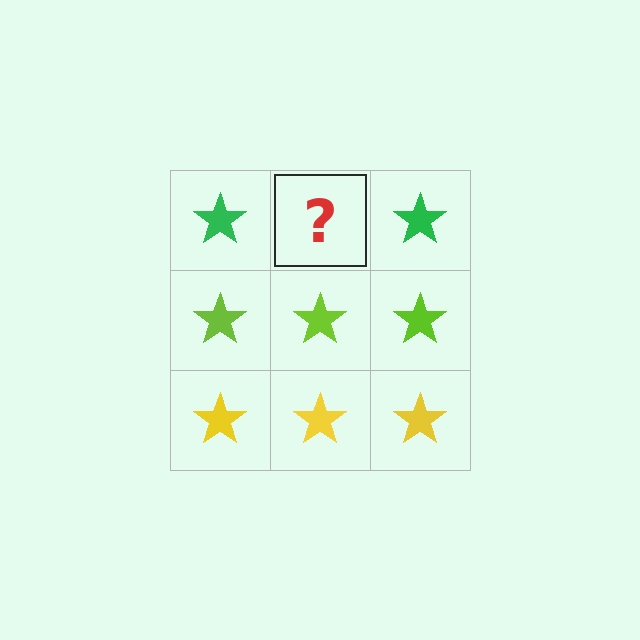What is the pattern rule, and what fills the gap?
The rule is that each row has a consistent color. The gap should be filled with a green star.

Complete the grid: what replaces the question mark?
The question mark should be replaced with a green star.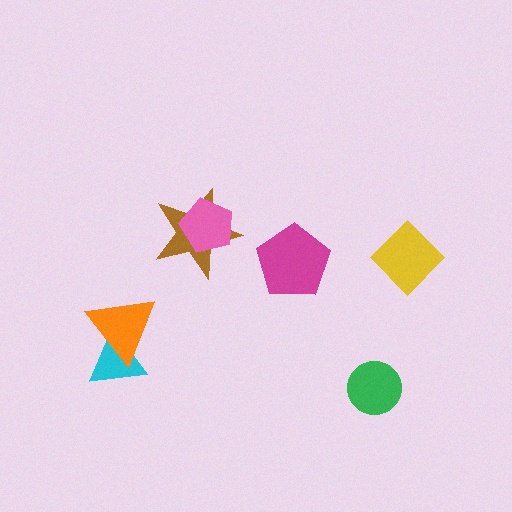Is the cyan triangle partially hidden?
Yes, it is partially covered by another shape.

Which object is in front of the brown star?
The pink pentagon is in front of the brown star.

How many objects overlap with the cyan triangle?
1 object overlaps with the cyan triangle.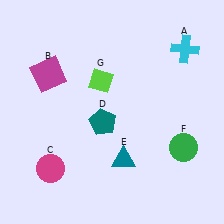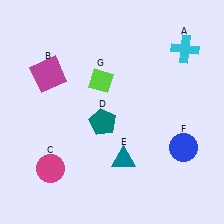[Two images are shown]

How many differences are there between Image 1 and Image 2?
There is 1 difference between the two images.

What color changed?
The circle (F) changed from green in Image 1 to blue in Image 2.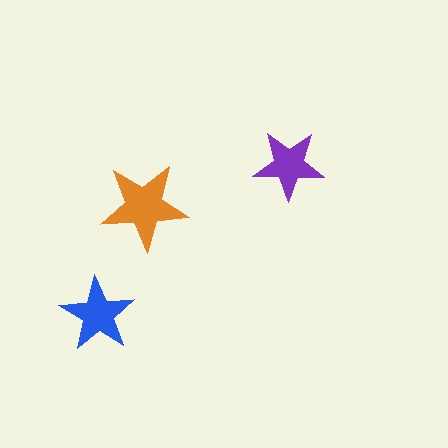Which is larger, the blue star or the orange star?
The orange one.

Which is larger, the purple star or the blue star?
The blue one.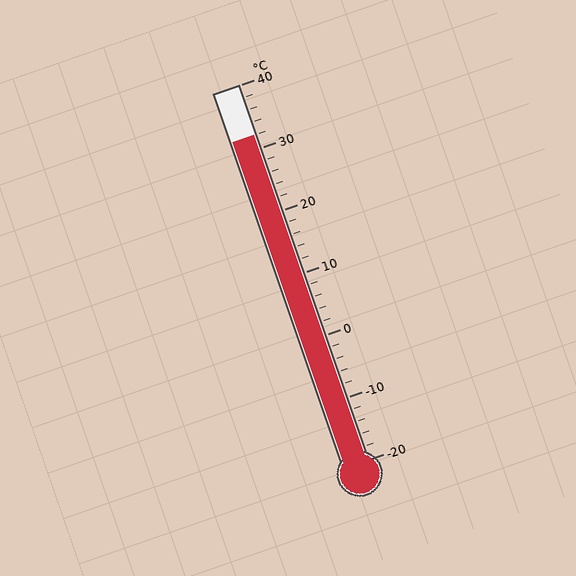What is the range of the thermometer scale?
The thermometer scale ranges from -20°C to 40°C.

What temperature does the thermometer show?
The thermometer shows approximately 32°C.